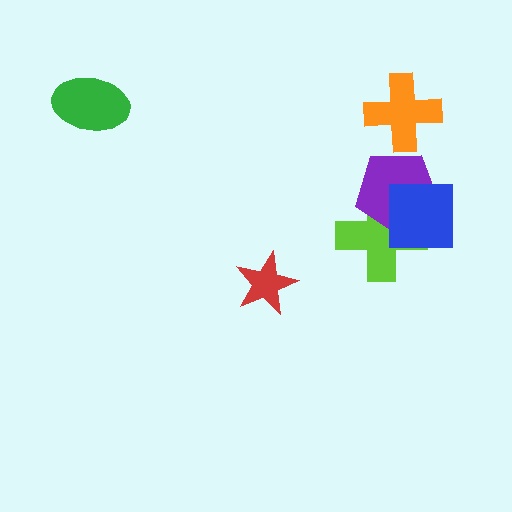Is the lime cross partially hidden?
Yes, it is partially covered by another shape.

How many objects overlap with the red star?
0 objects overlap with the red star.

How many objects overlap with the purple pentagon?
2 objects overlap with the purple pentagon.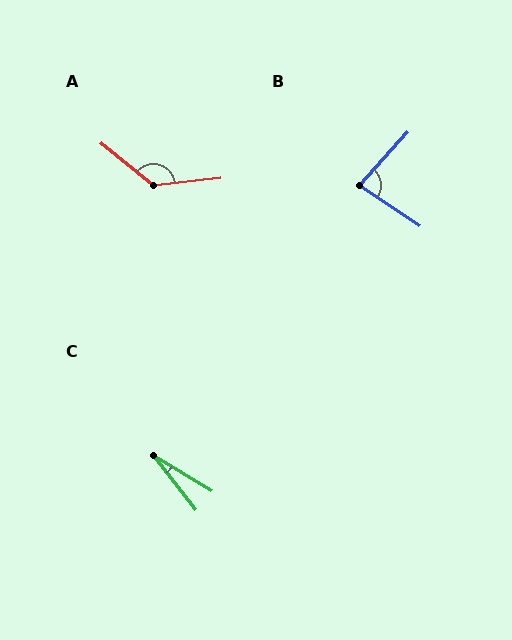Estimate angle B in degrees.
Approximately 82 degrees.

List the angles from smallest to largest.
C (21°), B (82°), A (134°).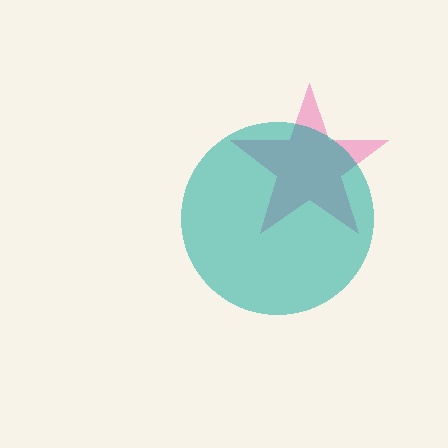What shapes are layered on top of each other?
The layered shapes are: a pink star, a teal circle.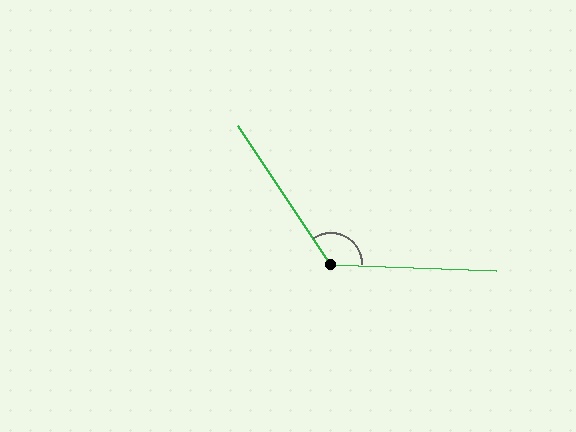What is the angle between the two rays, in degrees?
Approximately 126 degrees.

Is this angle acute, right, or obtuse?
It is obtuse.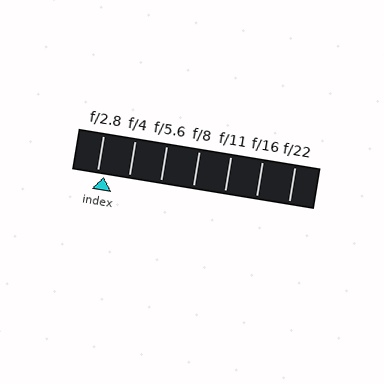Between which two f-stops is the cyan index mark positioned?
The index mark is between f/2.8 and f/4.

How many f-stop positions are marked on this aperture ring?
There are 7 f-stop positions marked.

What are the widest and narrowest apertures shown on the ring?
The widest aperture shown is f/2.8 and the narrowest is f/22.